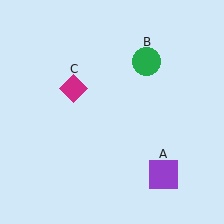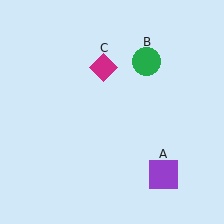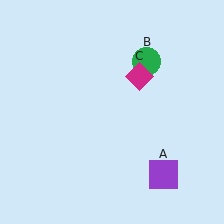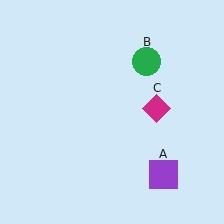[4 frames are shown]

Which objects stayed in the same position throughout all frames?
Purple square (object A) and green circle (object B) remained stationary.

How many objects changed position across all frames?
1 object changed position: magenta diamond (object C).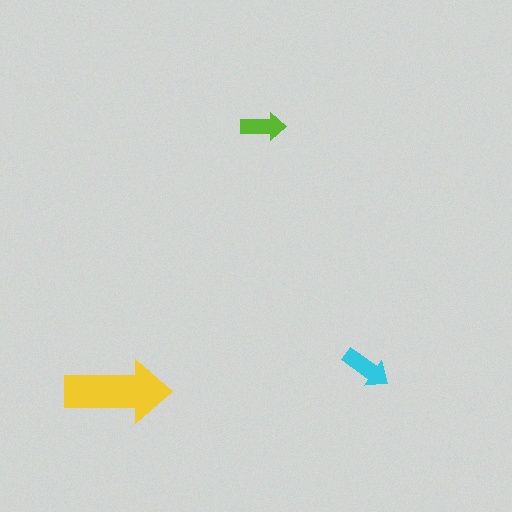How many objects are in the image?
There are 3 objects in the image.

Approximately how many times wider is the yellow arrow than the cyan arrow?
About 2 times wider.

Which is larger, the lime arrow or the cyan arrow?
The cyan one.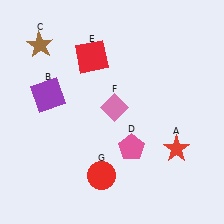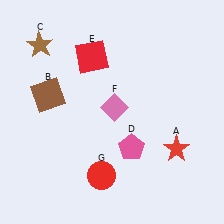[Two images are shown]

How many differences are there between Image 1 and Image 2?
There is 1 difference between the two images.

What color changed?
The square (B) changed from purple in Image 1 to brown in Image 2.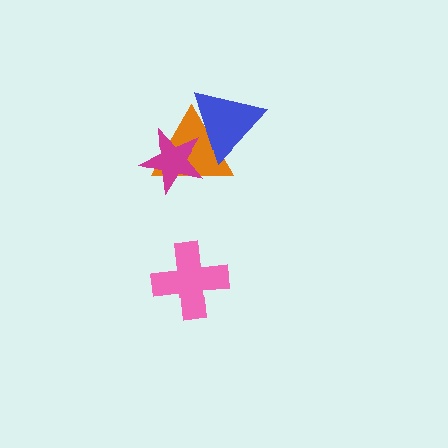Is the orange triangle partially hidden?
Yes, it is partially covered by another shape.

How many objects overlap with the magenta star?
2 objects overlap with the magenta star.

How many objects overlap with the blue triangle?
2 objects overlap with the blue triangle.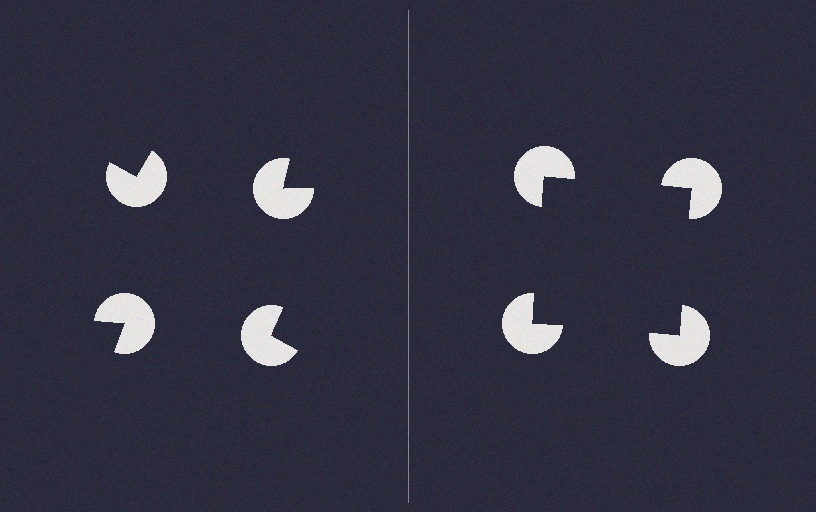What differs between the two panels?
The pac-man discs are positioned identically on both sides; only the wedge orientations differ. On the right they align to a square; on the left they are misaligned.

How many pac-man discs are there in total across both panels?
8 — 4 on each side.